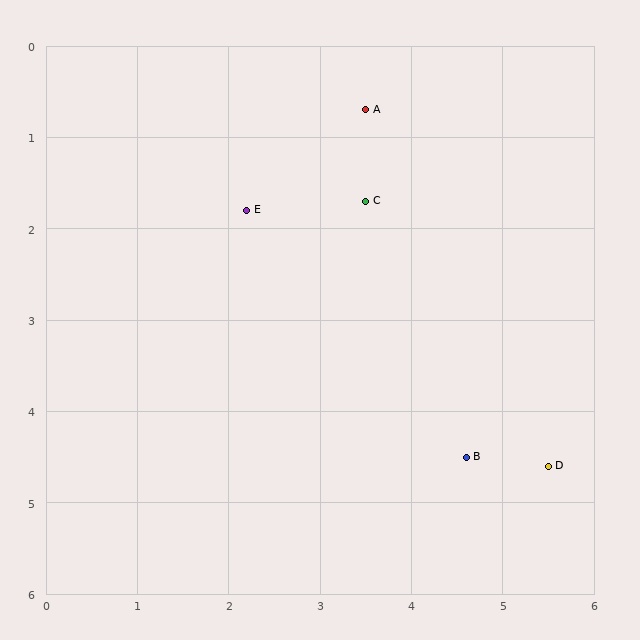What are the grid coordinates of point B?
Point B is at approximately (4.6, 4.5).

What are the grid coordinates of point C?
Point C is at approximately (3.5, 1.7).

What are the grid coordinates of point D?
Point D is at approximately (5.5, 4.6).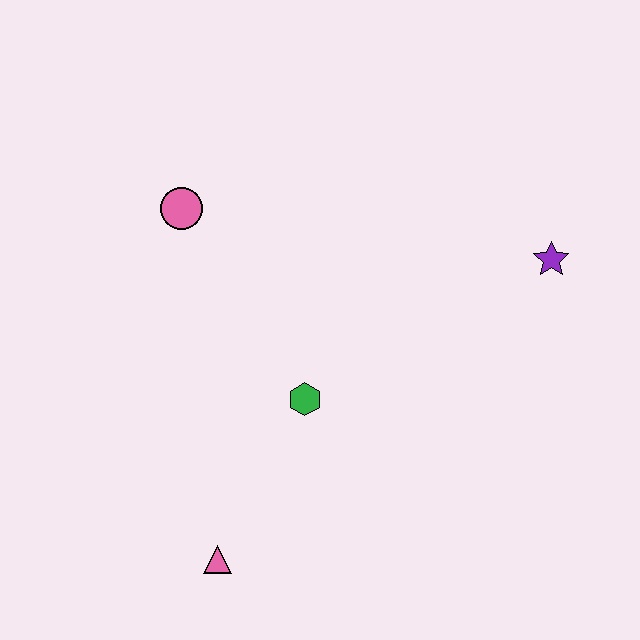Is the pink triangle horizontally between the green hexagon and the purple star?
No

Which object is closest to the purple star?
The green hexagon is closest to the purple star.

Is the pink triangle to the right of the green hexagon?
No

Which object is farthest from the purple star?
The pink triangle is farthest from the purple star.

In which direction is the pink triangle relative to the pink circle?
The pink triangle is below the pink circle.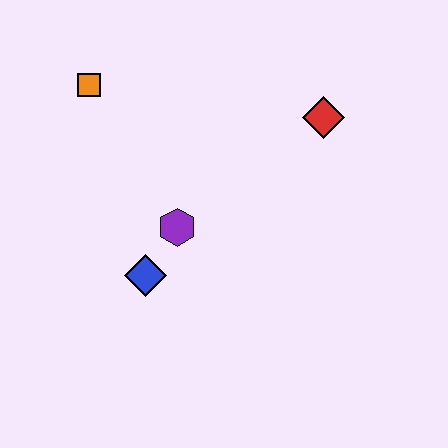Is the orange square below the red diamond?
No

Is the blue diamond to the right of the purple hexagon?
No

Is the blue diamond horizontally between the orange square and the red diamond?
Yes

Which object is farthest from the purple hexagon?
The red diamond is farthest from the purple hexagon.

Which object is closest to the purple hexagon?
The blue diamond is closest to the purple hexagon.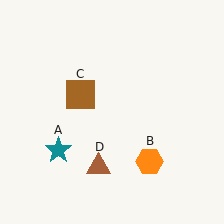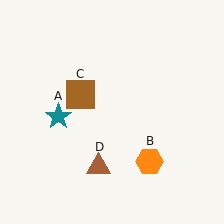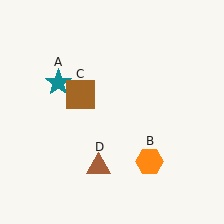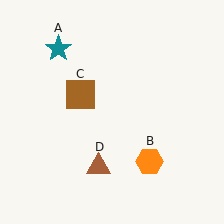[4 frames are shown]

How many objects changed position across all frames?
1 object changed position: teal star (object A).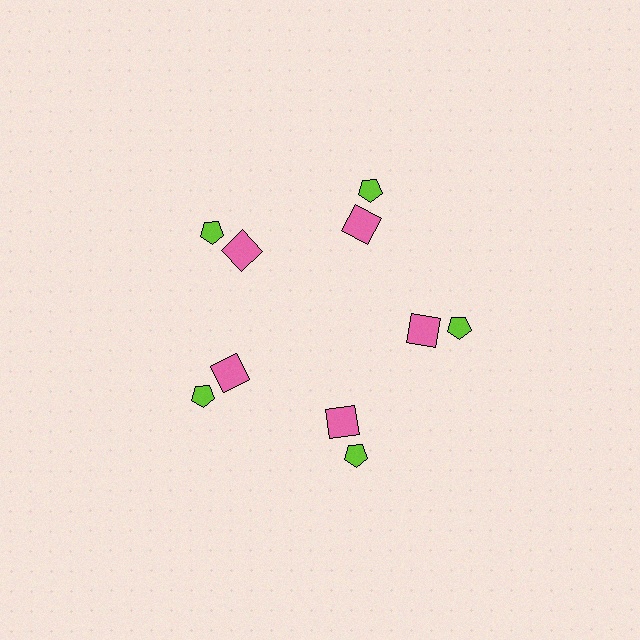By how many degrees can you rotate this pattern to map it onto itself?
The pattern maps onto itself every 72 degrees of rotation.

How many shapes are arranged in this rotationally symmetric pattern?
There are 10 shapes, arranged in 5 groups of 2.